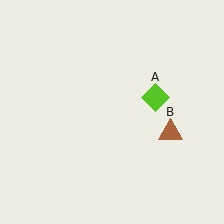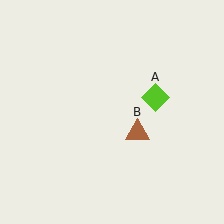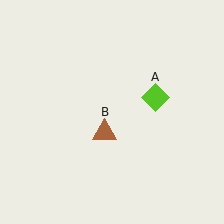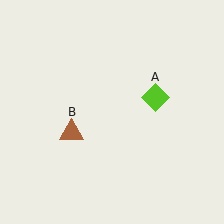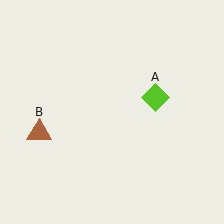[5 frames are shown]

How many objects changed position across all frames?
1 object changed position: brown triangle (object B).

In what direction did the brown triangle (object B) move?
The brown triangle (object B) moved left.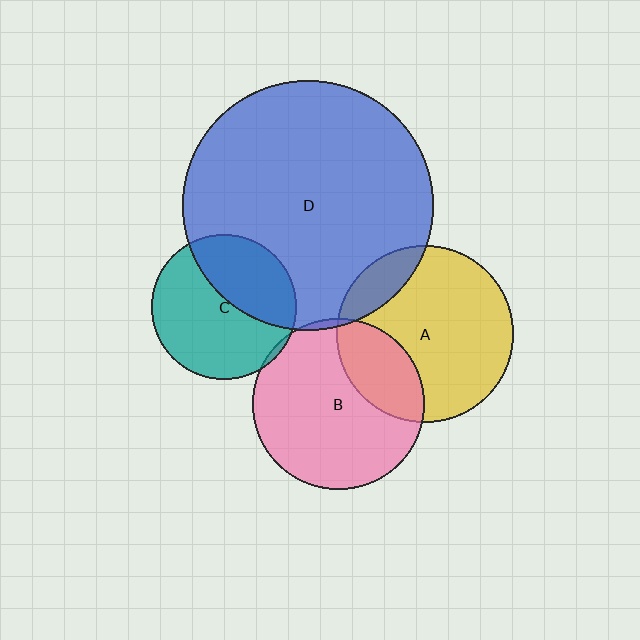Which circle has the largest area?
Circle D (blue).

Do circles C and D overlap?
Yes.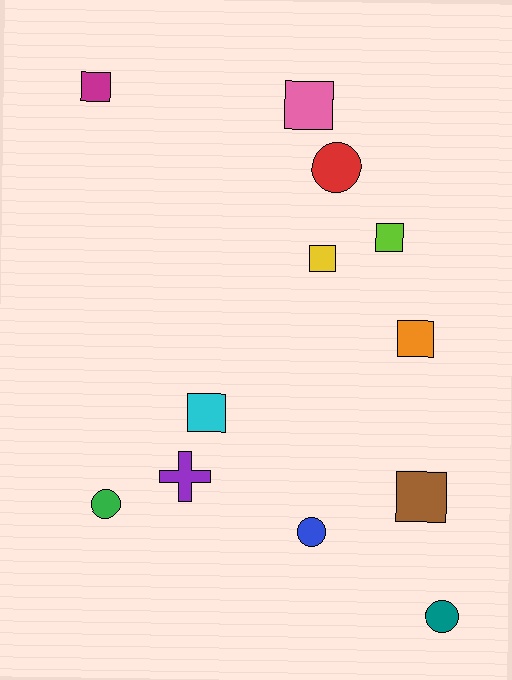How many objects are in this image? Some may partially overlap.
There are 12 objects.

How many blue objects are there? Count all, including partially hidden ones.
There is 1 blue object.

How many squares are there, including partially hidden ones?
There are 7 squares.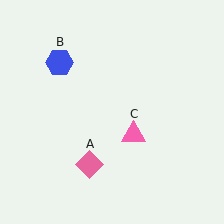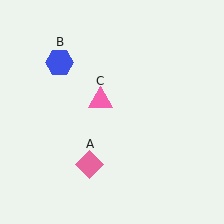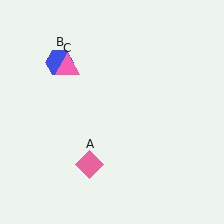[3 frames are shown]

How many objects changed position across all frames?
1 object changed position: pink triangle (object C).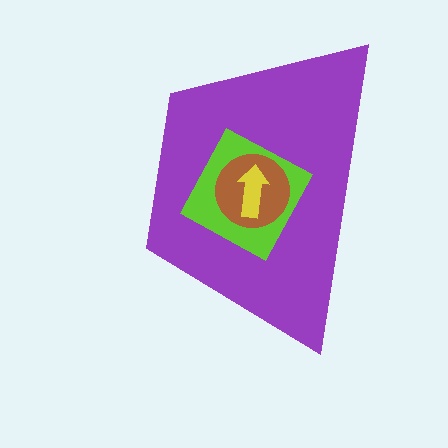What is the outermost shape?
The purple trapezoid.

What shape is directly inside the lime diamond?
The brown circle.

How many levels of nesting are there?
4.